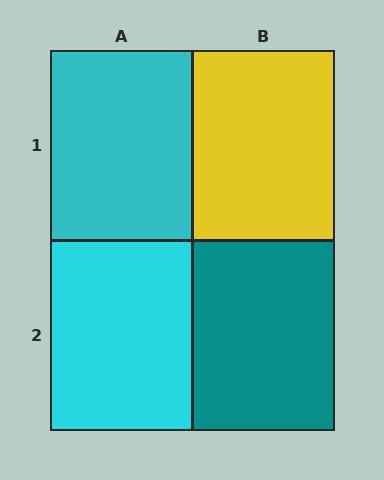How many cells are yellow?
1 cell is yellow.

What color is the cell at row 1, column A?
Cyan.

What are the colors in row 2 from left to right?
Cyan, teal.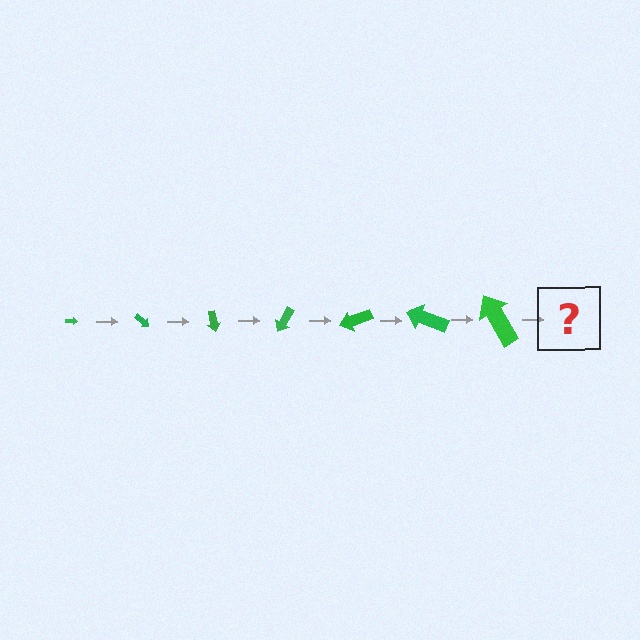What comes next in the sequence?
The next element should be an arrow, larger than the previous one and rotated 280 degrees from the start.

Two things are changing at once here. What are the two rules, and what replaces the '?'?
The two rules are that the arrow grows larger each step and it rotates 40 degrees each step. The '?' should be an arrow, larger than the previous one and rotated 280 degrees from the start.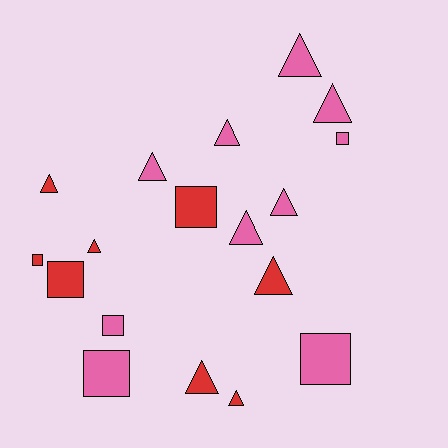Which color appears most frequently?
Pink, with 10 objects.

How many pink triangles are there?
There are 6 pink triangles.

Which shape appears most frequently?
Triangle, with 11 objects.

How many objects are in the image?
There are 18 objects.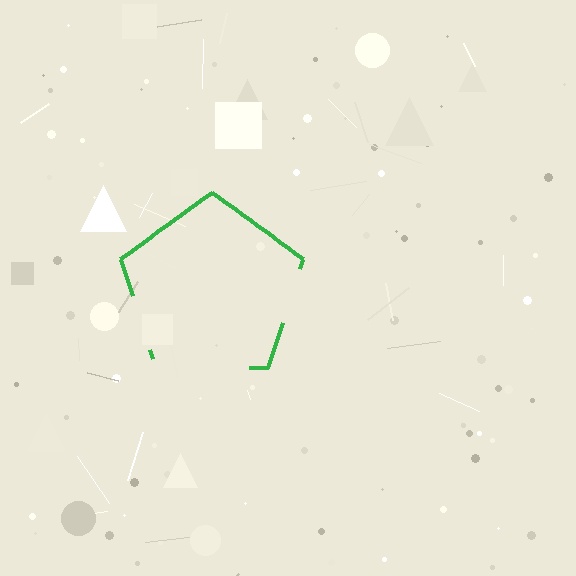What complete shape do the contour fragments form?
The contour fragments form a pentagon.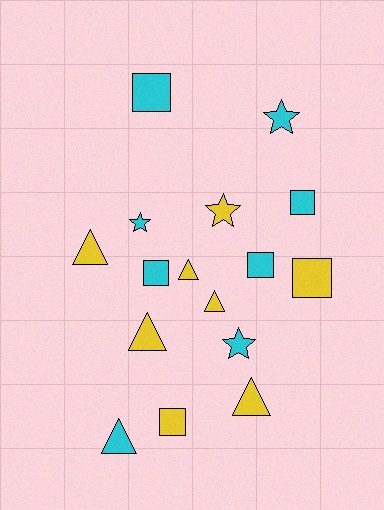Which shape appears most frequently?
Square, with 6 objects.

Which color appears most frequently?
Yellow, with 8 objects.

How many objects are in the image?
There are 16 objects.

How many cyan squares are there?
There are 4 cyan squares.